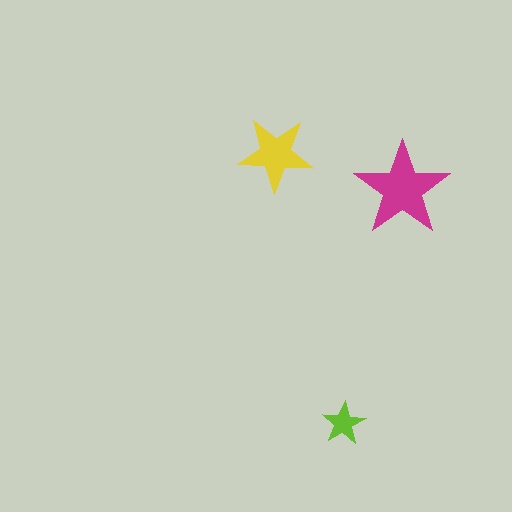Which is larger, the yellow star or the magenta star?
The magenta one.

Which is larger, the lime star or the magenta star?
The magenta one.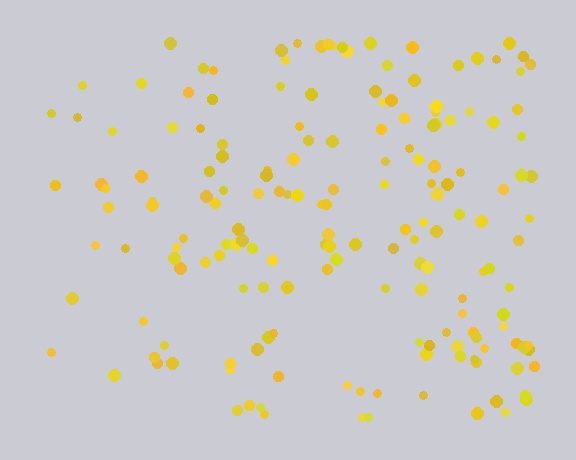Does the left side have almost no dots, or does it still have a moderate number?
Still a moderate number, just noticeably fewer than the right.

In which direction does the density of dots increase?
From left to right, with the right side densest.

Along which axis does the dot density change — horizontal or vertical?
Horizontal.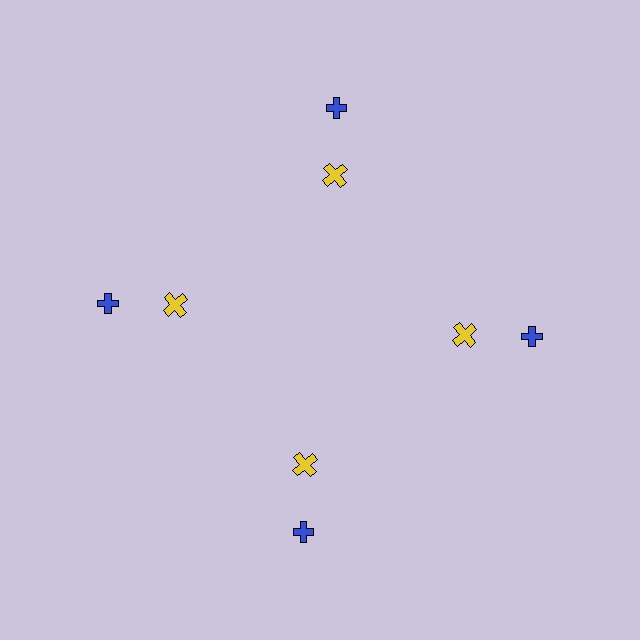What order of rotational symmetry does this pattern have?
This pattern has 4-fold rotational symmetry.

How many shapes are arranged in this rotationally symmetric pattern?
There are 8 shapes, arranged in 4 groups of 2.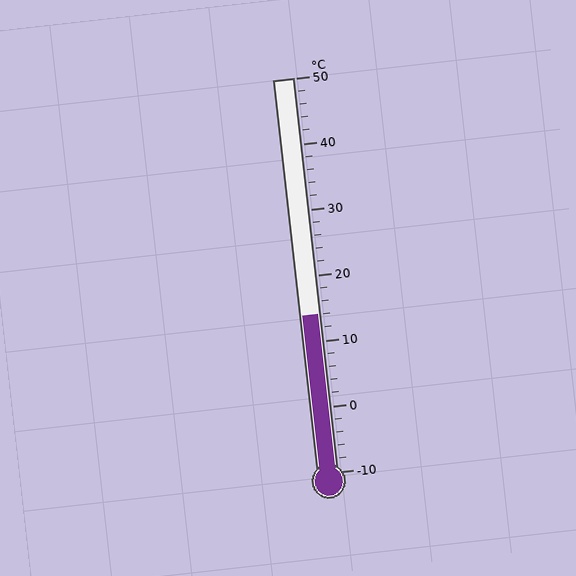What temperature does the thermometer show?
The thermometer shows approximately 14°C.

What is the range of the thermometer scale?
The thermometer scale ranges from -10°C to 50°C.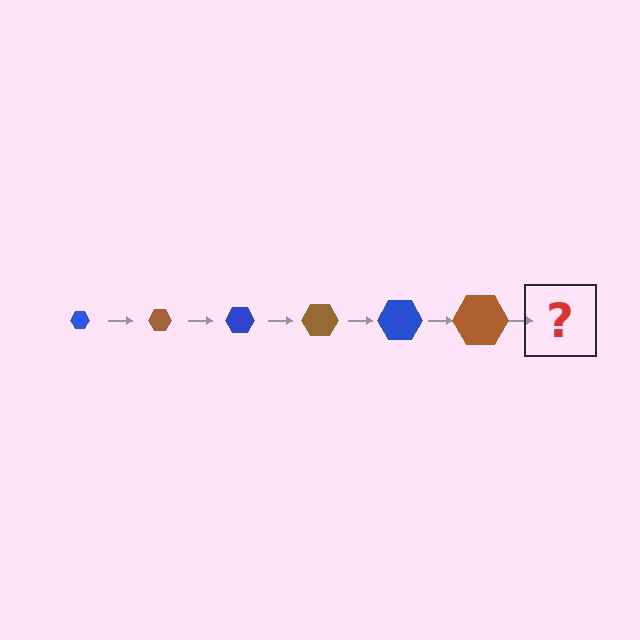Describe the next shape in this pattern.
It should be a blue hexagon, larger than the previous one.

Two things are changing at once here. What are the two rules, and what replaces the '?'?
The two rules are that the hexagon grows larger each step and the color cycles through blue and brown. The '?' should be a blue hexagon, larger than the previous one.